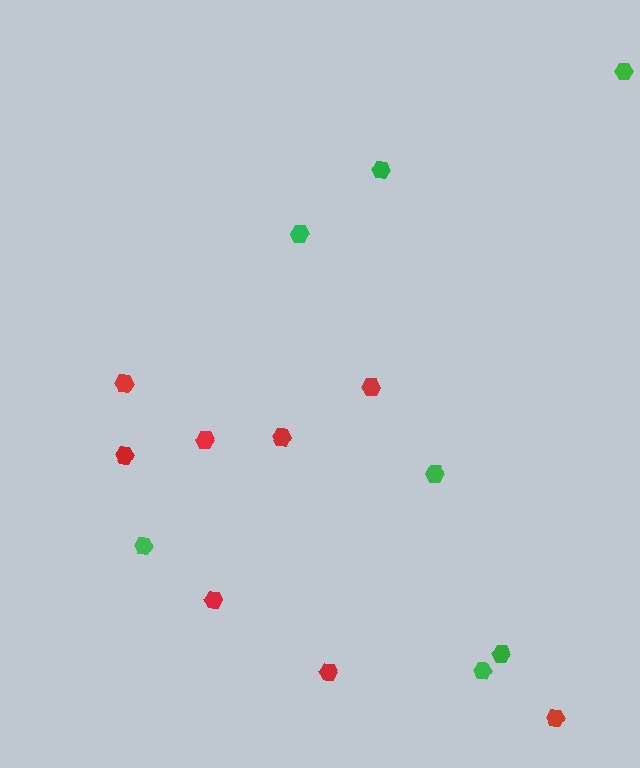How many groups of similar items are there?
There are 2 groups: one group of green hexagons (7) and one group of red hexagons (8).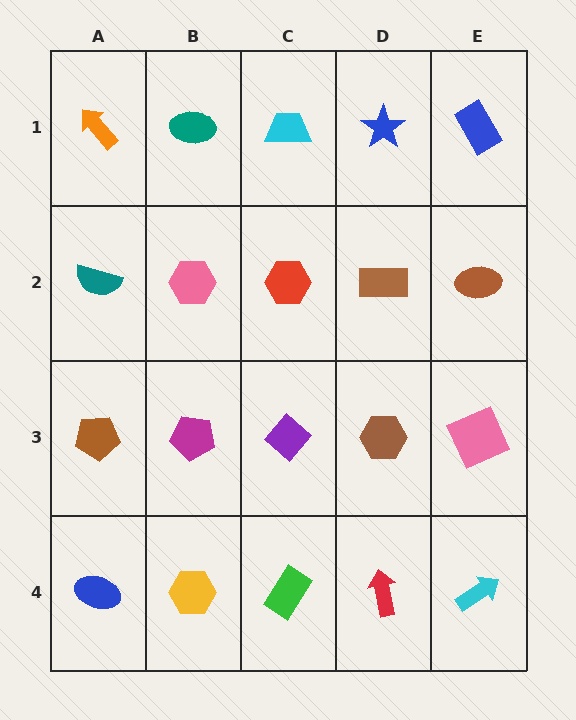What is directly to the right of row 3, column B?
A purple diamond.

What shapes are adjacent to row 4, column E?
A pink square (row 3, column E), a red arrow (row 4, column D).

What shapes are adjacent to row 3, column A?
A teal semicircle (row 2, column A), a blue ellipse (row 4, column A), a magenta pentagon (row 3, column B).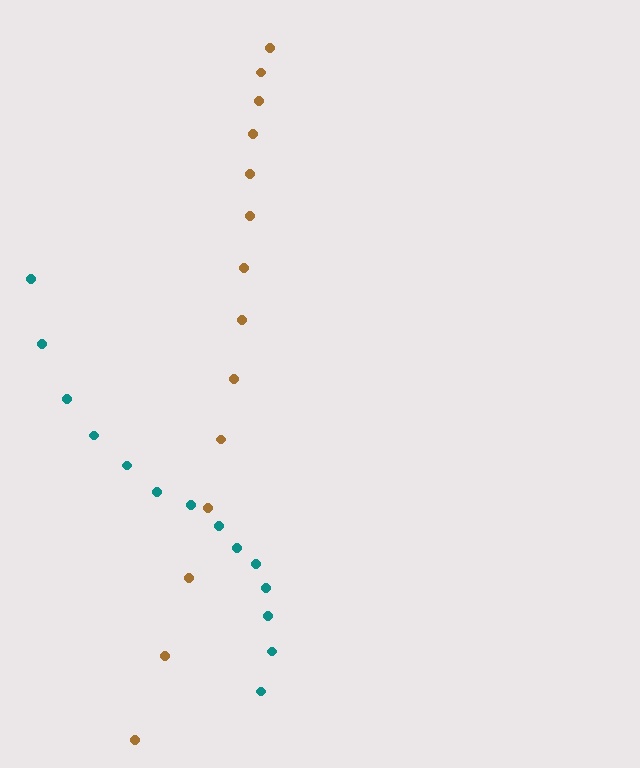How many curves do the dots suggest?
There are 2 distinct paths.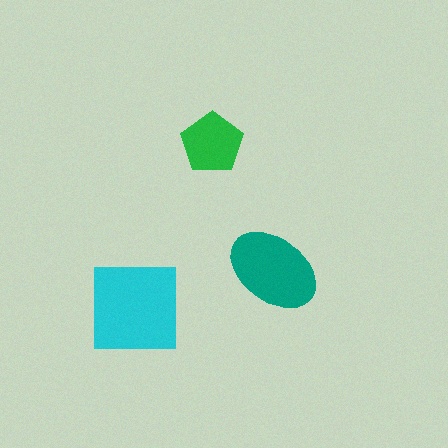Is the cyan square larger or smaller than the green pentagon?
Larger.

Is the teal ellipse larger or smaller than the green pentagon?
Larger.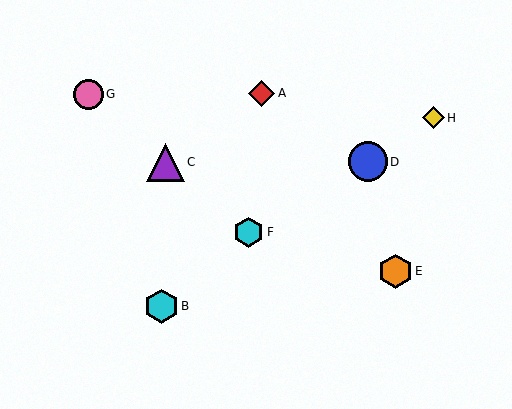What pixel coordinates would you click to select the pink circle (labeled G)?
Click at (88, 94) to select the pink circle G.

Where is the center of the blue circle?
The center of the blue circle is at (368, 162).